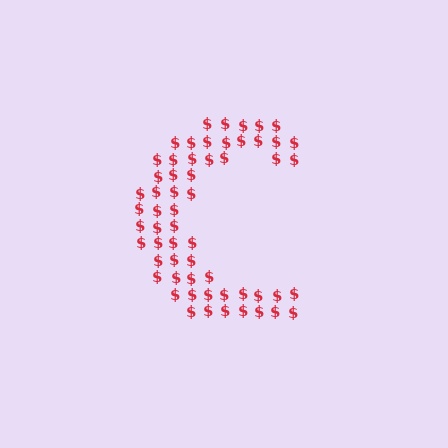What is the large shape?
The large shape is the letter C.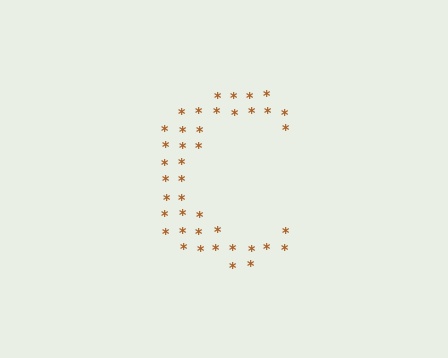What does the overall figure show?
The overall figure shows the letter C.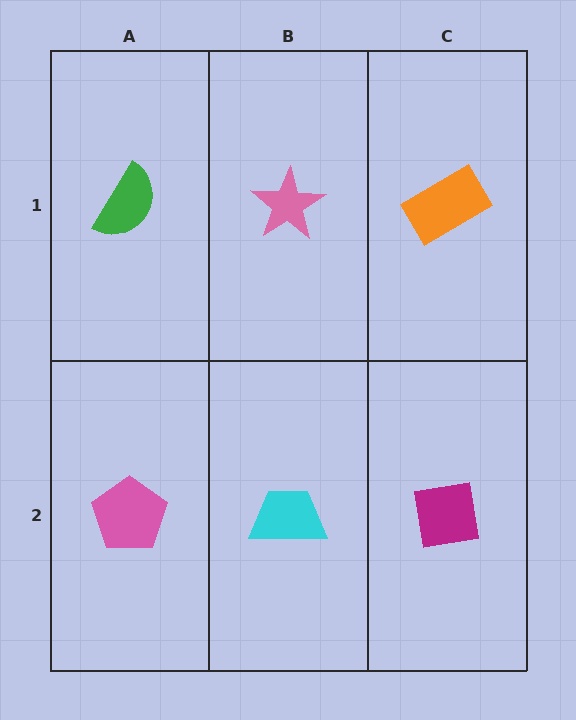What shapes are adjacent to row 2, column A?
A green semicircle (row 1, column A), a cyan trapezoid (row 2, column B).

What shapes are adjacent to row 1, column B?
A cyan trapezoid (row 2, column B), a green semicircle (row 1, column A), an orange rectangle (row 1, column C).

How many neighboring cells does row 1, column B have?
3.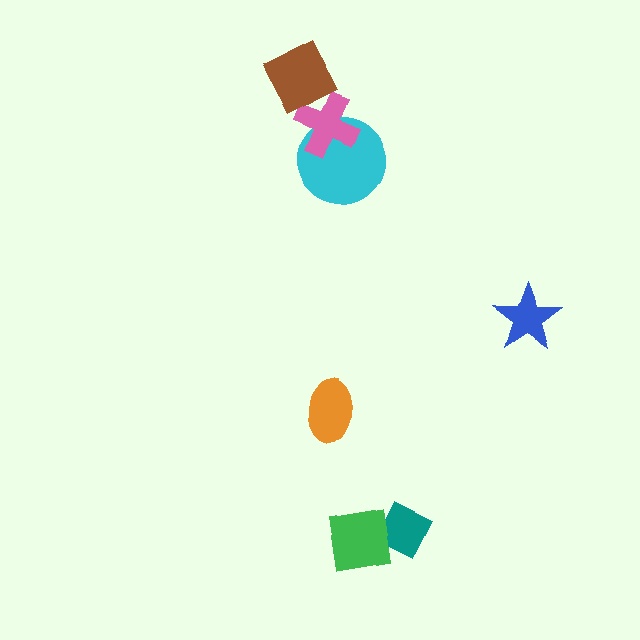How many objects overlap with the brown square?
0 objects overlap with the brown square.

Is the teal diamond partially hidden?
Yes, it is partially covered by another shape.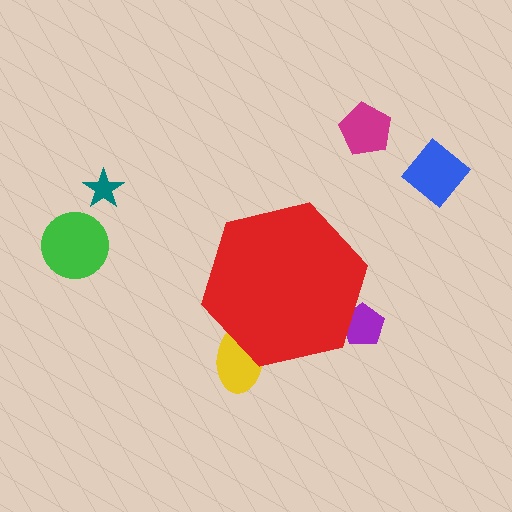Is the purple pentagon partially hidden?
Yes, the purple pentagon is partially hidden behind the red hexagon.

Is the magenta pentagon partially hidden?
No, the magenta pentagon is fully visible.